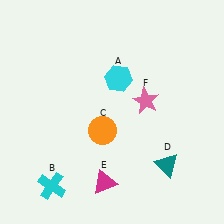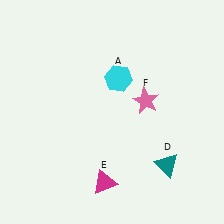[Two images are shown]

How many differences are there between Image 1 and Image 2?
There are 2 differences between the two images.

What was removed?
The cyan cross (B), the orange circle (C) were removed in Image 2.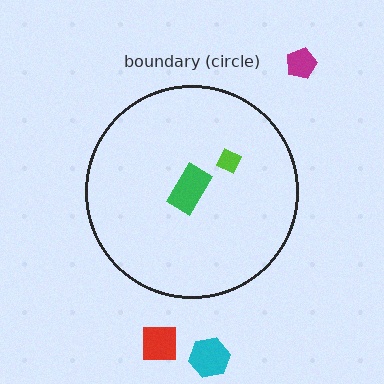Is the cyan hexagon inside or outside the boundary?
Outside.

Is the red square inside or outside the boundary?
Outside.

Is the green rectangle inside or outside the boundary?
Inside.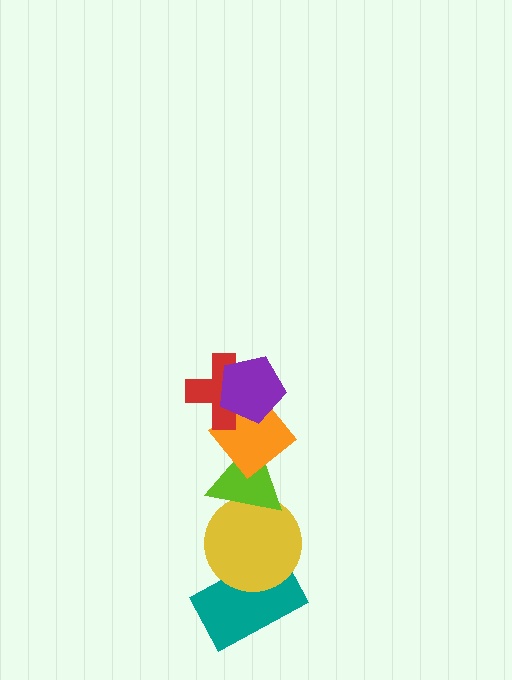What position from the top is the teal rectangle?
The teal rectangle is 6th from the top.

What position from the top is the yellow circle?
The yellow circle is 5th from the top.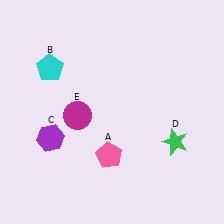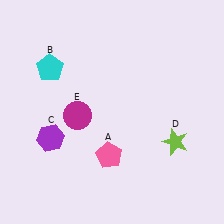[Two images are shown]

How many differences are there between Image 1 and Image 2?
There is 1 difference between the two images.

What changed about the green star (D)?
In Image 1, D is green. In Image 2, it changed to lime.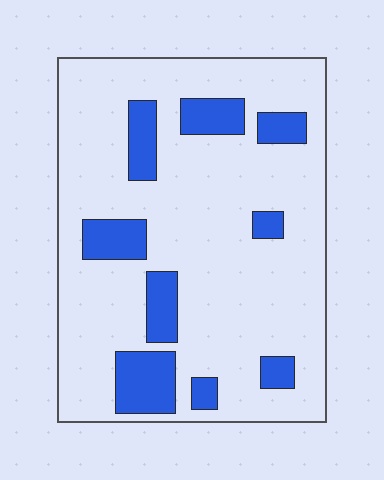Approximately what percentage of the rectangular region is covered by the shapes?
Approximately 20%.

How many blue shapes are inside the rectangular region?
9.